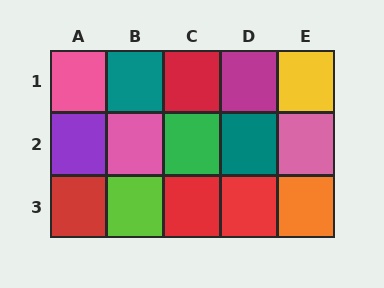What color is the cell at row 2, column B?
Pink.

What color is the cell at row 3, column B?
Lime.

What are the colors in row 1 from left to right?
Pink, teal, red, magenta, yellow.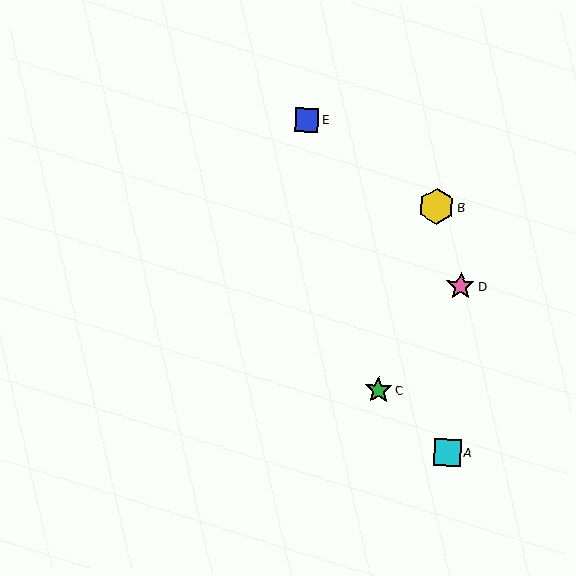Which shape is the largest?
The yellow hexagon (labeled B) is the largest.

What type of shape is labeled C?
Shape C is a green star.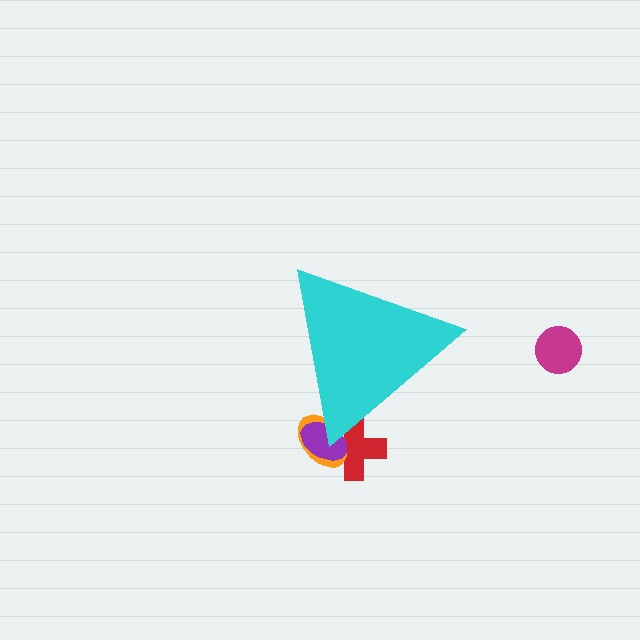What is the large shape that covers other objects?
A cyan triangle.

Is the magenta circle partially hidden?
No, the magenta circle is fully visible.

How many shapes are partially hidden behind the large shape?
3 shapes are partially hidden.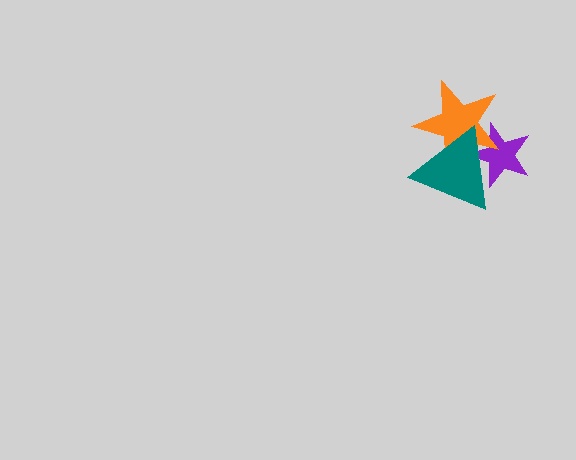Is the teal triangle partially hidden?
No, no other shape covers it.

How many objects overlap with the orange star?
2 objects overlap with the orange star.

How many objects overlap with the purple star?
2 objects overlap with the purple star.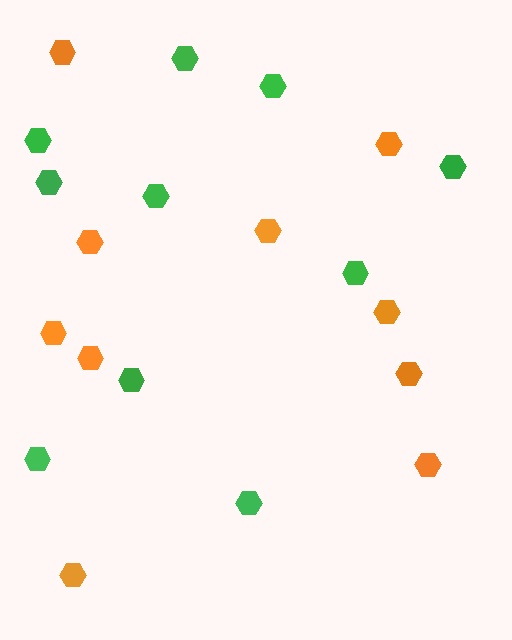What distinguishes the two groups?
There are 2 groups: one group of green hexagons (10) and one group of orange hexagons (10).